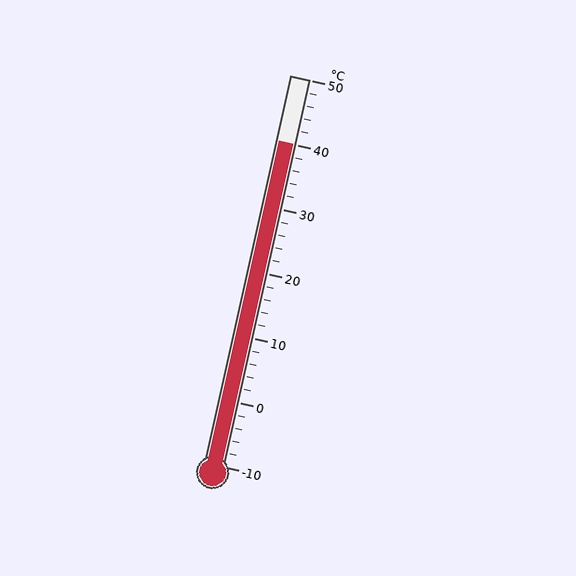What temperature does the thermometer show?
The thermometer shows approximately 40°C.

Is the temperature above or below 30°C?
The temperature is above 30°C.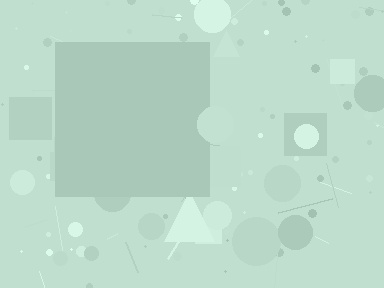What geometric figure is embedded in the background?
A square is embedded in the background.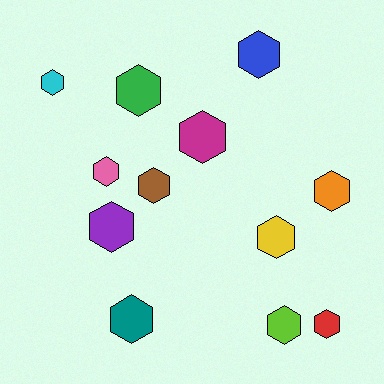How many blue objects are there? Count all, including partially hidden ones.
There is 1 blue object.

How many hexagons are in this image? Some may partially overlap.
There are 12 hexagons.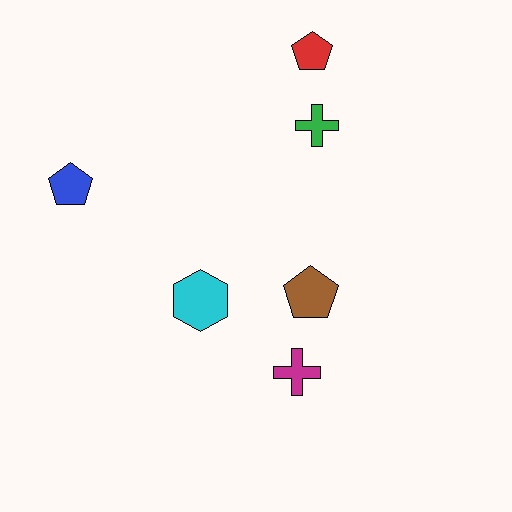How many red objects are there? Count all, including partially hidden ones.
There is 1 red object.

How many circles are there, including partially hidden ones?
There are no circles.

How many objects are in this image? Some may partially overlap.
There are 6 objects.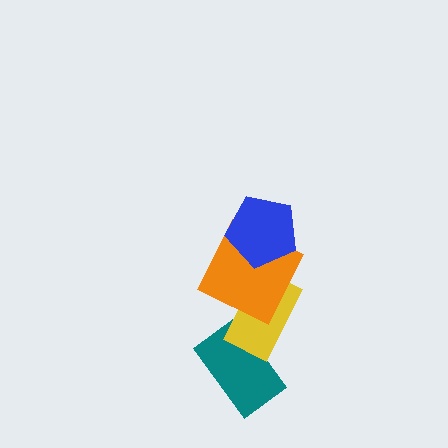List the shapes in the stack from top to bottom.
From top to bottom: the blue pentagon, the orange square, the yellow rectangle, the teal rectangle.